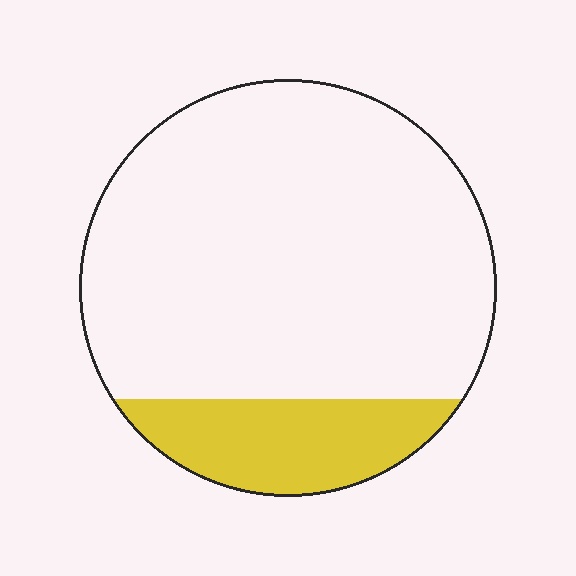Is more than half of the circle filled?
No.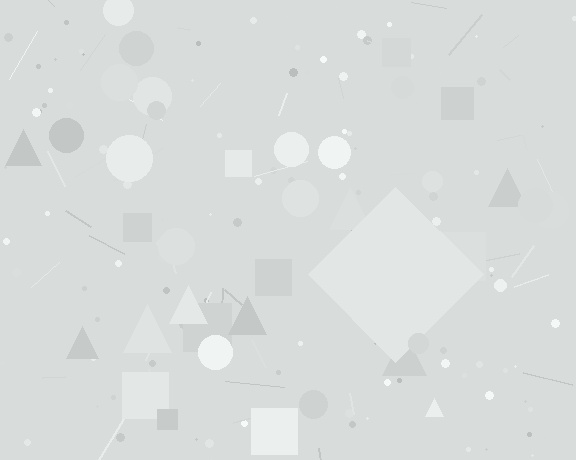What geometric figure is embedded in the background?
A diamond is embedded in the background.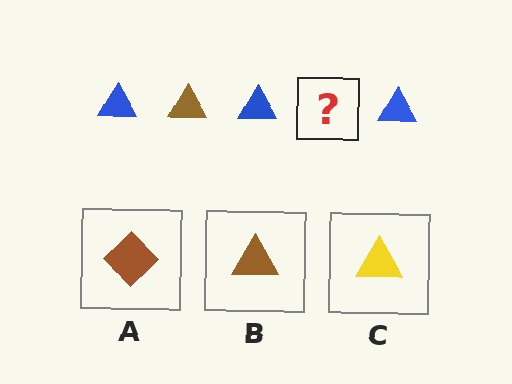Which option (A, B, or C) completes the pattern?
B.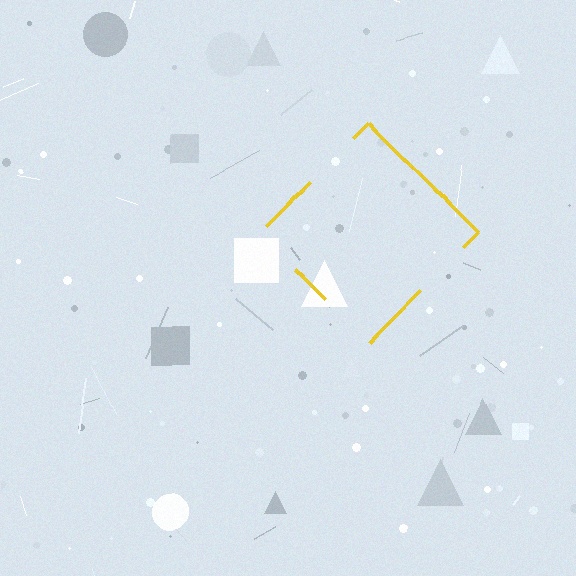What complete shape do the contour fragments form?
The contour fragments form a diamond.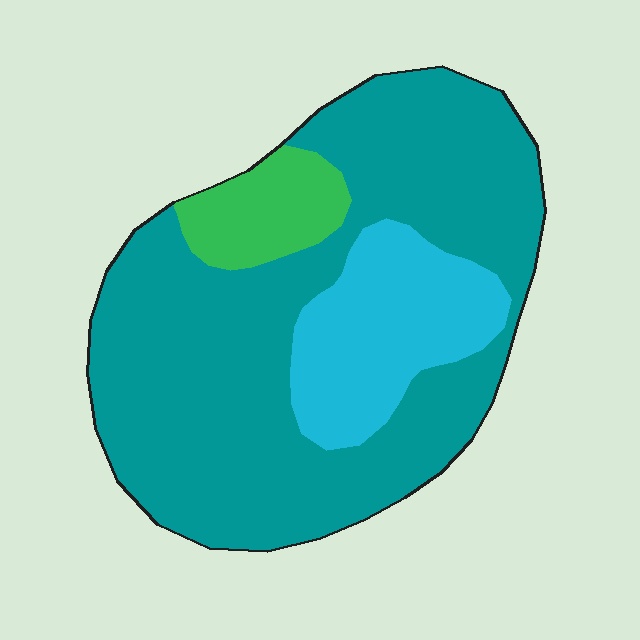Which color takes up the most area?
Teal, at roughly 70%.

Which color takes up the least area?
Green, at roughly 10%.